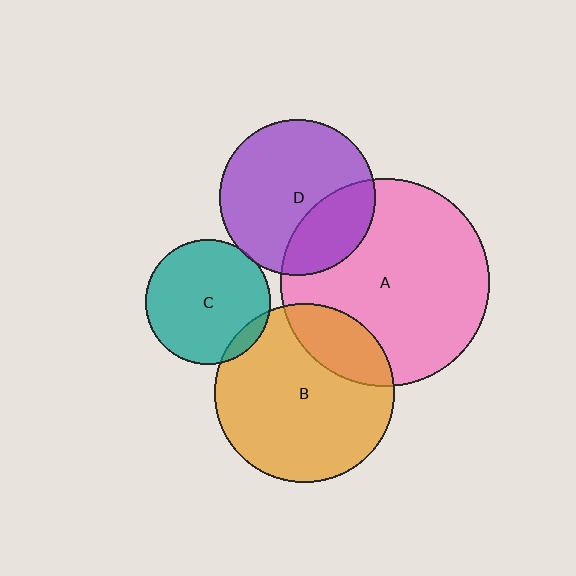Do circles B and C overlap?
Yes.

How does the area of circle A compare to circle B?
Approximately 1.3 times.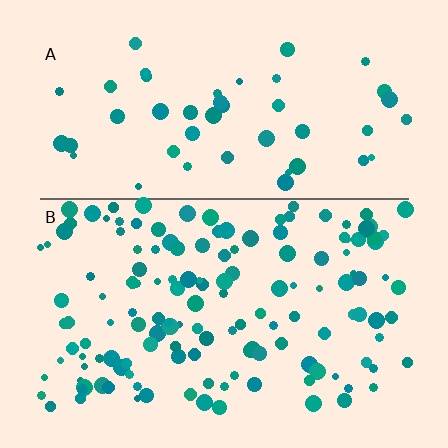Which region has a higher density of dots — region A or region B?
B (the bottom).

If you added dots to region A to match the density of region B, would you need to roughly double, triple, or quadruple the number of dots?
Approximately triple.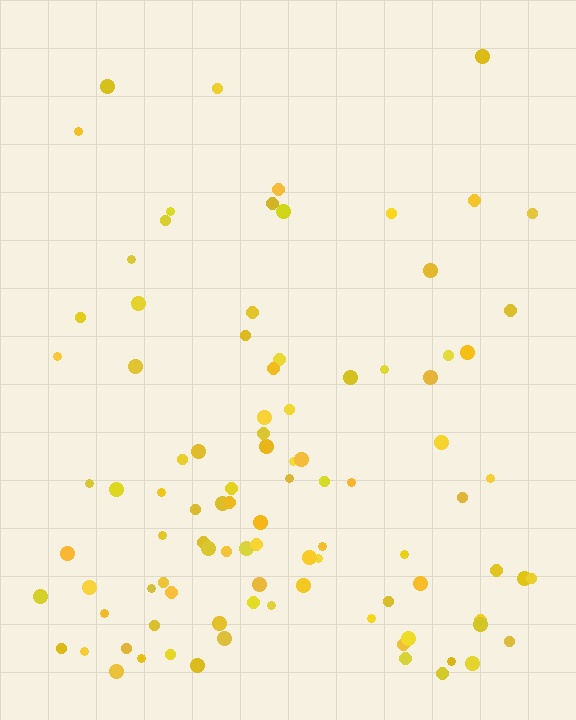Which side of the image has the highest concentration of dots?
The bottom.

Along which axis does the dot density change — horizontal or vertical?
Vertical.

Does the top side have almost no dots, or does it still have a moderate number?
Still a moderate number, just noticeably fewer than the bottom.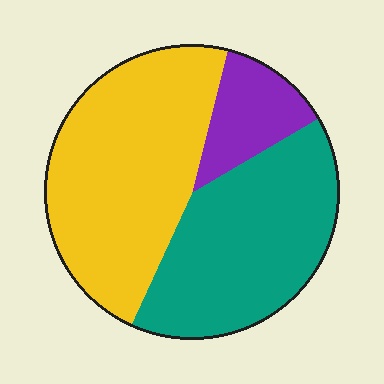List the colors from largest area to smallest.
From largest to smallest: yellow, teal, purple.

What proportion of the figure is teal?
Teal takes up about two fifths (2/5) of the figure.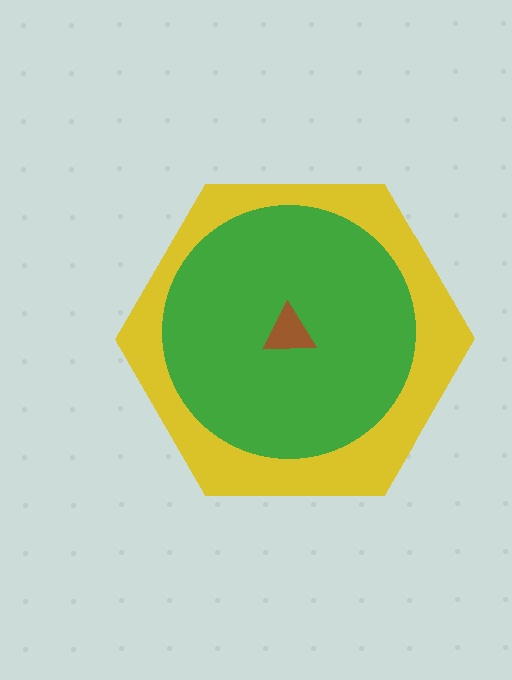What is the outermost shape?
The yellow hexagon.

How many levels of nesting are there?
3.